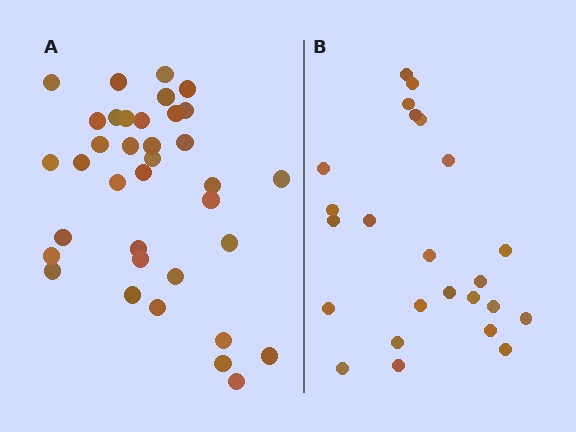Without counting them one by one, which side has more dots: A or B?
Region A (the left region) has more dots.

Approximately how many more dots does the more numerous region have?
Region A has roughly 12 or so more dots than region B.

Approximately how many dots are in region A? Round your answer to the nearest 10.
About 40 dots. (The exact count is 36, which rounds to 40.)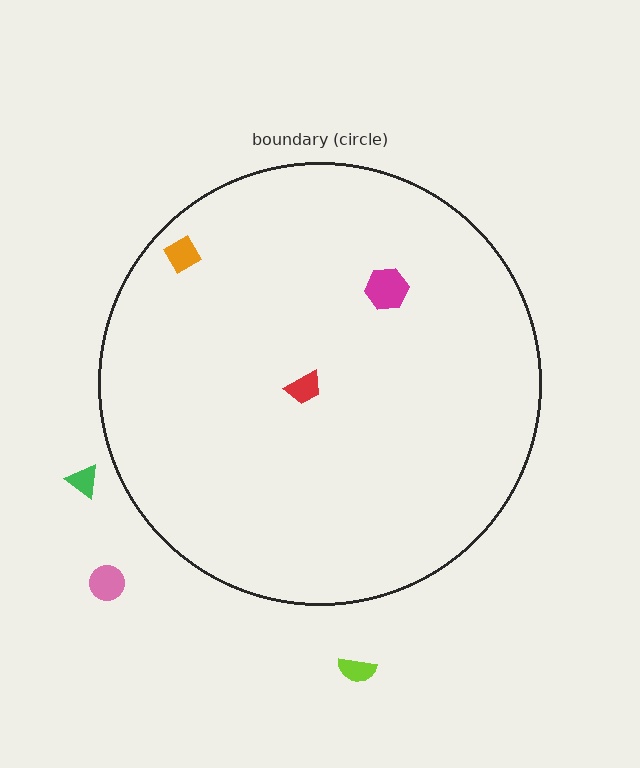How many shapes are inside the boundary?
3 inside, 3 outside.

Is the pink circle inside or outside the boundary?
Outside.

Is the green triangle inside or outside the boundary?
Outside.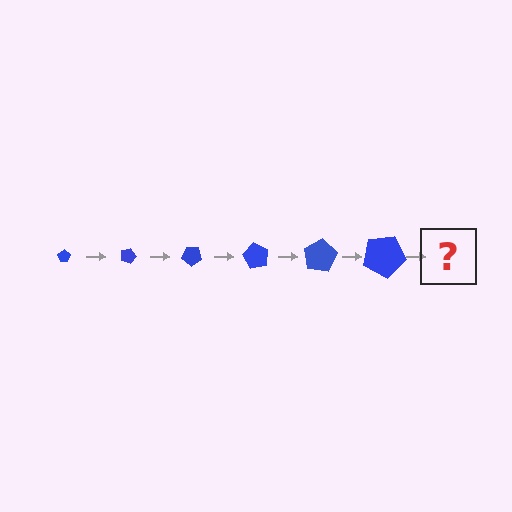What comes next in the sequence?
The next element should be a pentagon, larger than the previous one and rotated 120 degrees from the start.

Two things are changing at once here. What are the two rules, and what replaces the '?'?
The two rules are that the pentagon grows larger each step and it rotates 20 degrees each step. The '?' should be a pentagon, larger than the previous one and rotated 120 degrees from the start.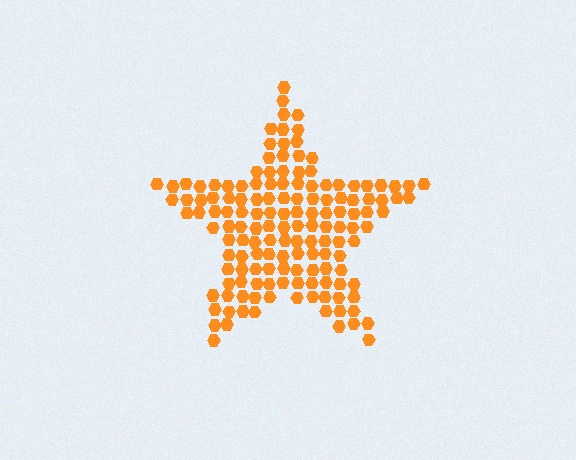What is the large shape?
The large shape is a star.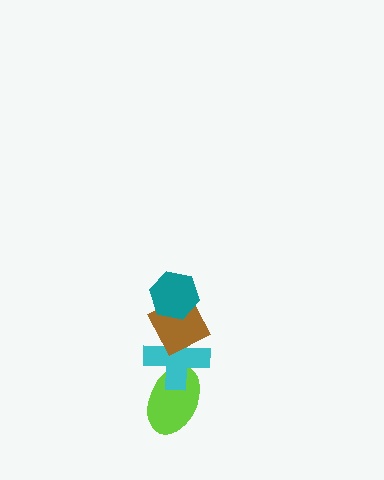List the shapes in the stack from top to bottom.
From top to bottom: the teal hexagon, the brown diamond, the cyan cross, the lime ellipse.